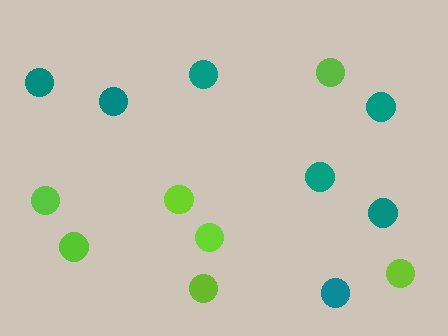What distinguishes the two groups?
There are 2 groups: one group of teal circles (7) and one group of lime circles (7).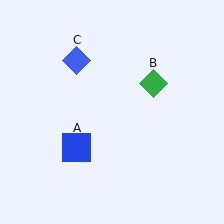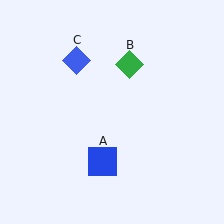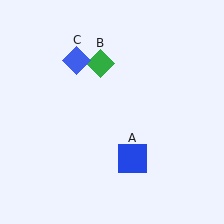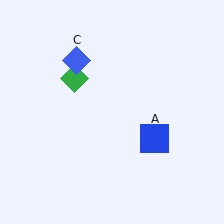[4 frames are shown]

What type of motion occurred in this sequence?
The blue square (object A), green diamond (object B) rotated counterclockwise around the center of the scene.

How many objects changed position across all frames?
2 objects changed position: blue square (object A), green diamond (object B).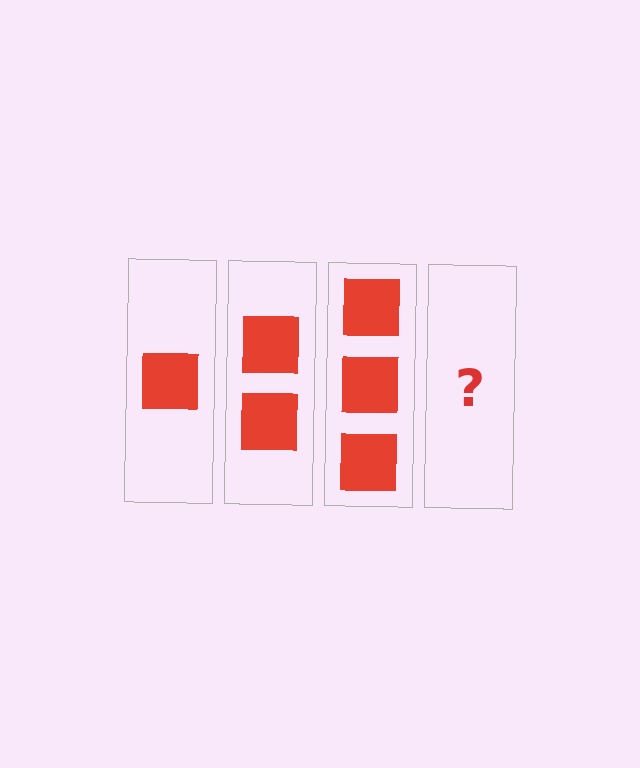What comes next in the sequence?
The next element should be 4 squares.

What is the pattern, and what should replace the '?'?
The pattern is that each step adds one more square. The '?' should be 4 squares.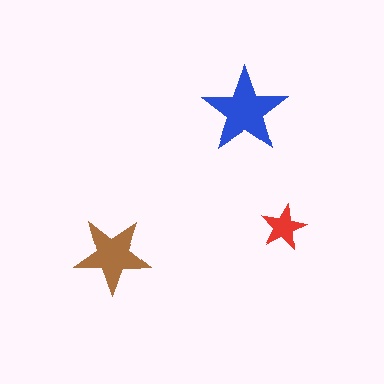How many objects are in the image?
There are 3 objects in the image.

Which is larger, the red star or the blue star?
The blue one.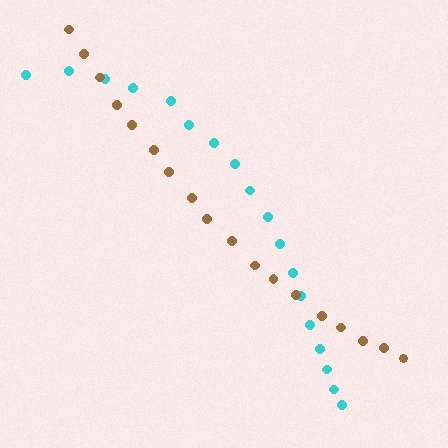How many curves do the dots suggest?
There are 2 distinct paths.